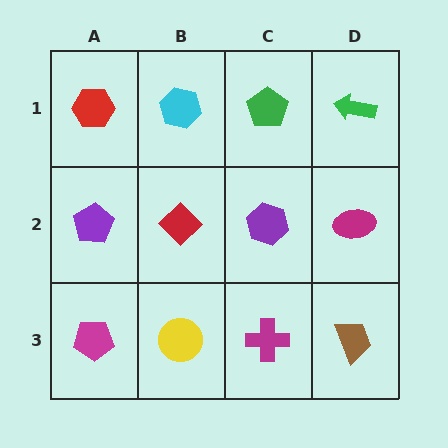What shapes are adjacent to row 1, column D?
A magenta ellipse (row 2, column D), a green pentagon (row 1, column C).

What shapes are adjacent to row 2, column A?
A red hexagon (row 1, column A), a magenta pentagon (row 3, column A), a red diamond (row 2, column B).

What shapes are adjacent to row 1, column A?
A purple pentagon (row 2, column A), a cyan hexagon (row 1, column B).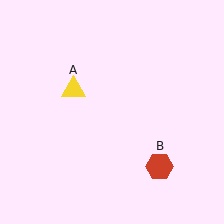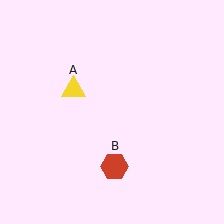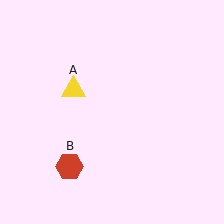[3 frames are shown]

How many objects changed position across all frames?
1 object changed position: red hexagon (object B).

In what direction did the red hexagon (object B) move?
The red hexagon (object B) moved left.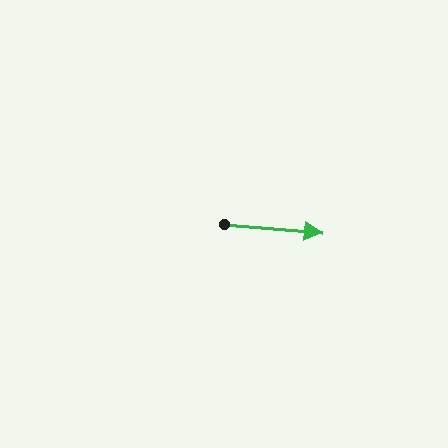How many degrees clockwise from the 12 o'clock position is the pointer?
Approximately 95 degrees.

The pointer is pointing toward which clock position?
Roughly 3 o'clock.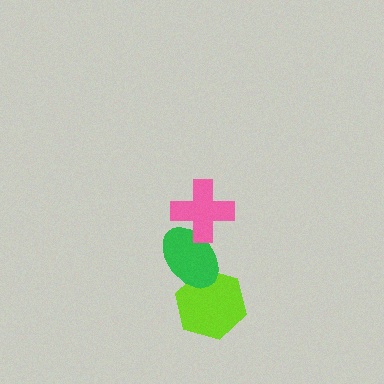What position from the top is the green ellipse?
The green ellipse is 2nd from the top.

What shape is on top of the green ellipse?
The pink cross is on top of the green ellipse.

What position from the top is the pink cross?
The pink cross is 1st from the top.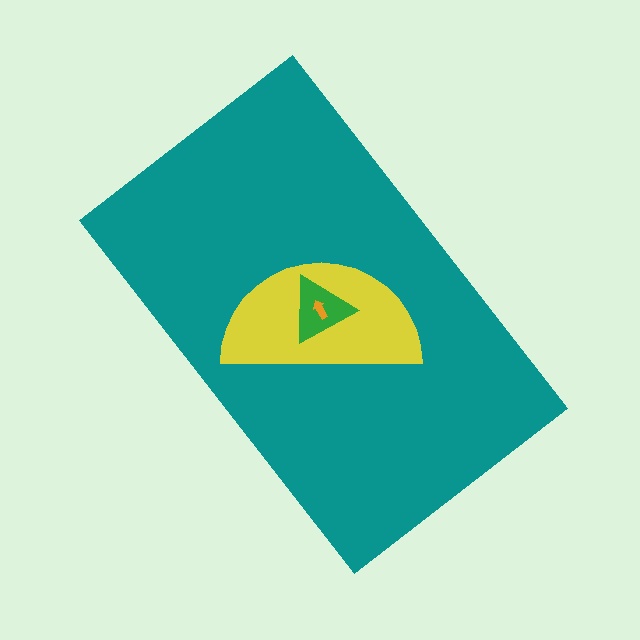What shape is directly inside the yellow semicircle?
The green triangle.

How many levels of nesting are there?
4.